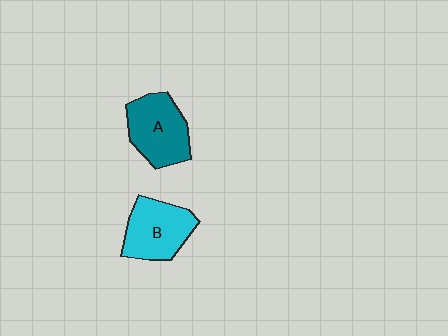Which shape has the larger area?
Shape A (teal).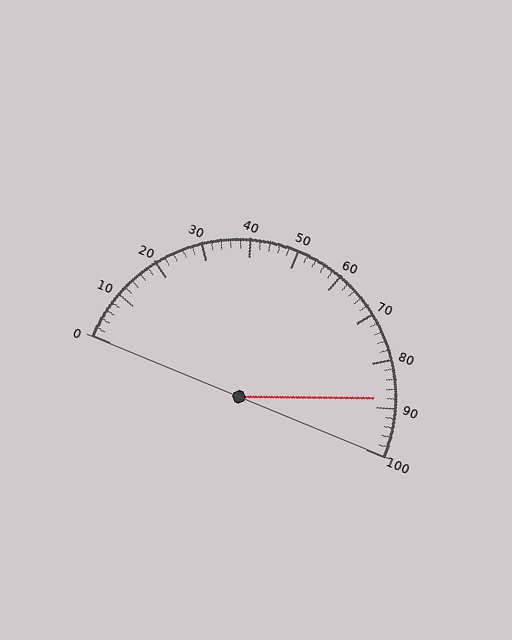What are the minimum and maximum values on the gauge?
The gauge ranges from 0 to 100.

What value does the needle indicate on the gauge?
The needle indicates approximately 88.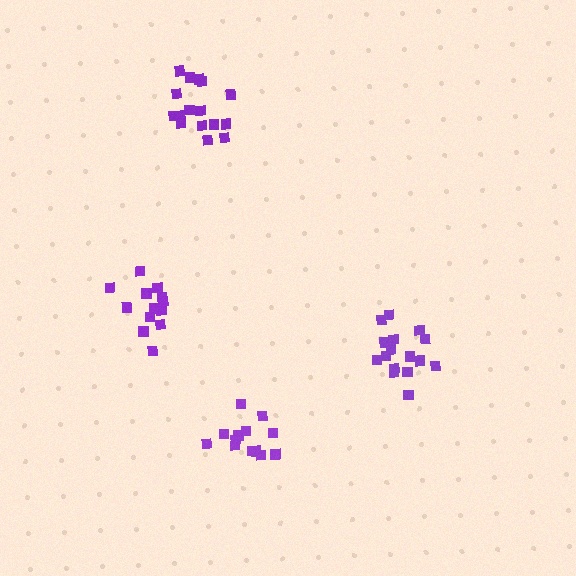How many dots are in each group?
Group 1: 13 dots, Group 2: 16 dots, Group 3: 16 dots, Group 4: 14 dots (59 total).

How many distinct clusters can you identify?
There are 4 distinct clusters.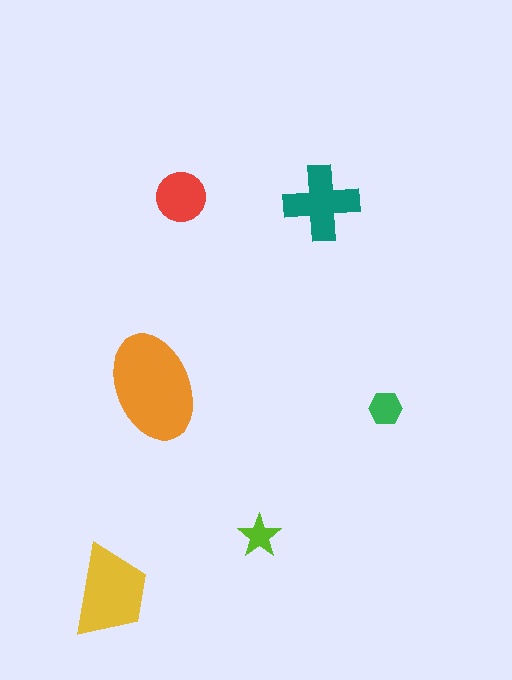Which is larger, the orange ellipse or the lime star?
The orange ellipse.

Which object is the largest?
The orange ellipse.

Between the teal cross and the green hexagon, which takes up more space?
The teal cross.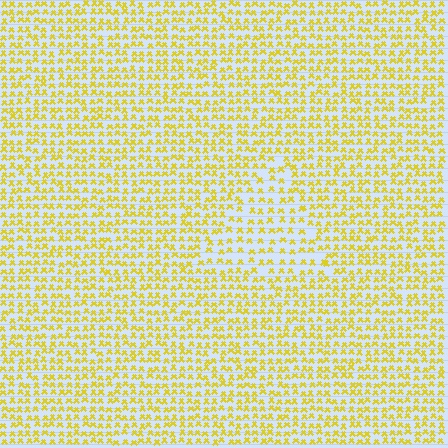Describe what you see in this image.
The image contains small yellow elements arranged at two different densities. A triangle-shaped region is visible where the elements are less densely packed than the surrounding area.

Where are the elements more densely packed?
The elements are more densely packed outside the triangle boundary.